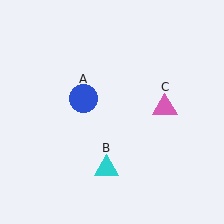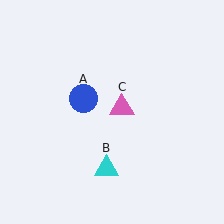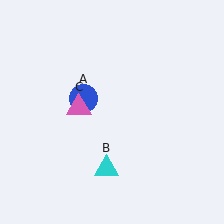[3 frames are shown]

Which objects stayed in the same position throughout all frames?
Blue circle (object A) and cyan triangle (object B) remained stationary.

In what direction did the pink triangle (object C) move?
The pink triangle (object C) moved left.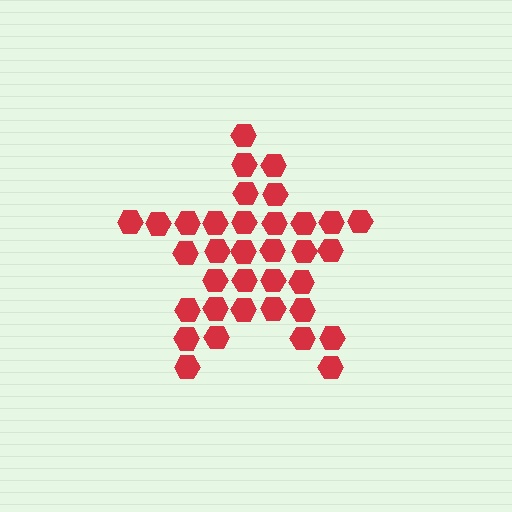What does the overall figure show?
The overall figure shows a star.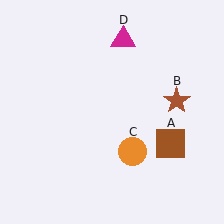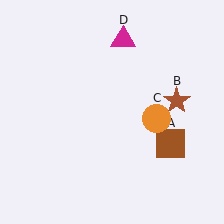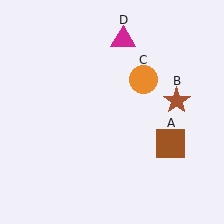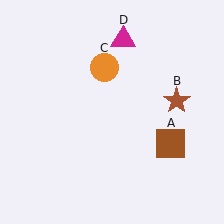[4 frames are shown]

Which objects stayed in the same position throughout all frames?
Brown square (object A) and brown star (object B) and magenta triangle (object D) remained stationary.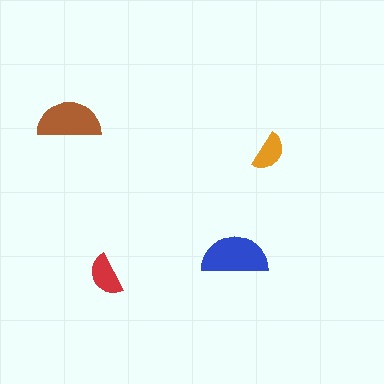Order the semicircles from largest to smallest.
the blue one, the brown one, the red one, the orange one.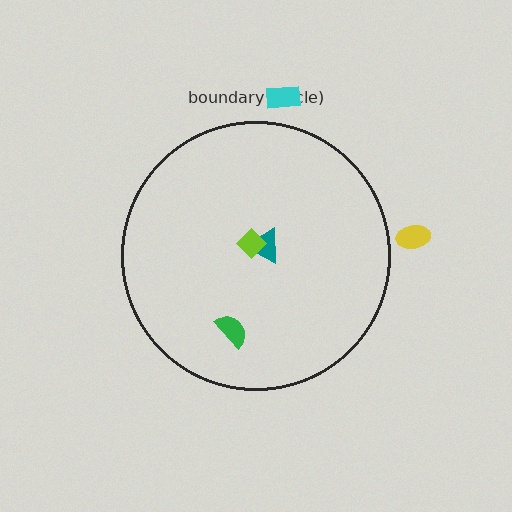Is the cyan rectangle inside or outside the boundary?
Outside.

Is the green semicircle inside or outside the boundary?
Inside.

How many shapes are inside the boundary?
3 inside, 2 outside.